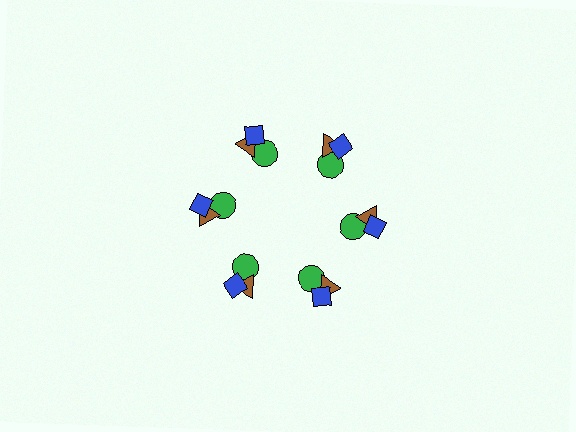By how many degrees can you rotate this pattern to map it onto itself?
The pattern maps onto itself every 60 degrees of rotation.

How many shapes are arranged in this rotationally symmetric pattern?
There are 18 shapes, arranged in 6 groups of 3.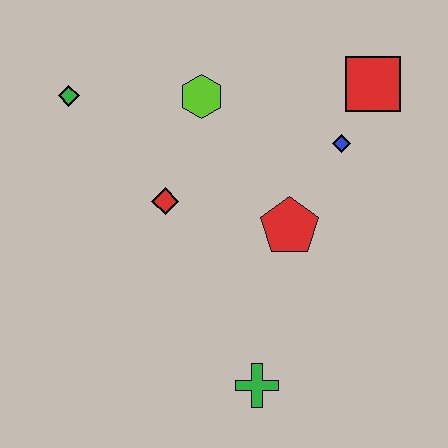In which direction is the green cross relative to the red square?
The green cross is below the red square.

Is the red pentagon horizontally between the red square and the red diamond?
Yes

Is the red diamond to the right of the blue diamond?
No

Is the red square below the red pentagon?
No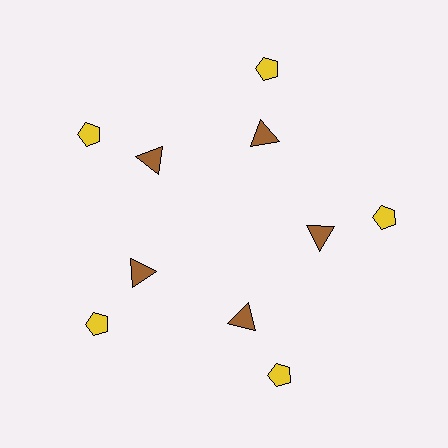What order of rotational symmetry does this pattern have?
This pattern has 5-fold rotational symmetry.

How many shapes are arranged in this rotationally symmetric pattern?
There are 10 shapes, arranged in 5 groups of 2.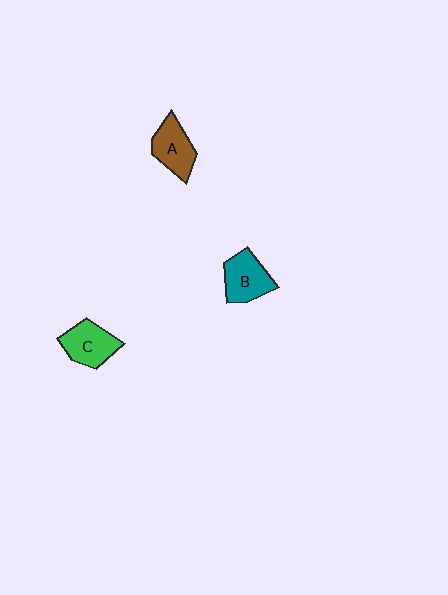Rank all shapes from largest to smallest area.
From largest to smallest: C (green), B (teal), A (brown).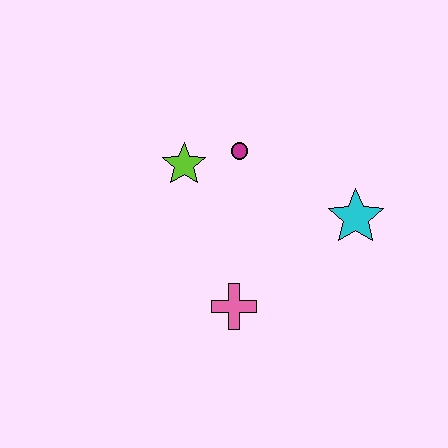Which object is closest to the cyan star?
The magenta circle is closest to the cyan star.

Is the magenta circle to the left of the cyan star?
Yes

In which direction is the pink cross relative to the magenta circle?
The pink cross is below the magenta circle.